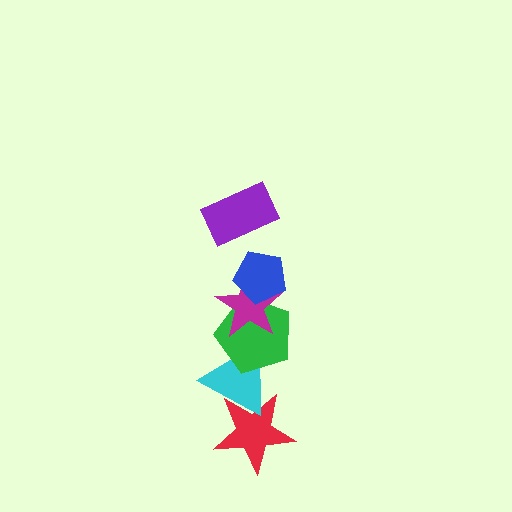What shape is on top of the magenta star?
The blue pentagon is on top of the magenta star.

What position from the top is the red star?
The red star is 6th from the top.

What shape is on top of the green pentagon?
The magenta star is on top of the green pentagon.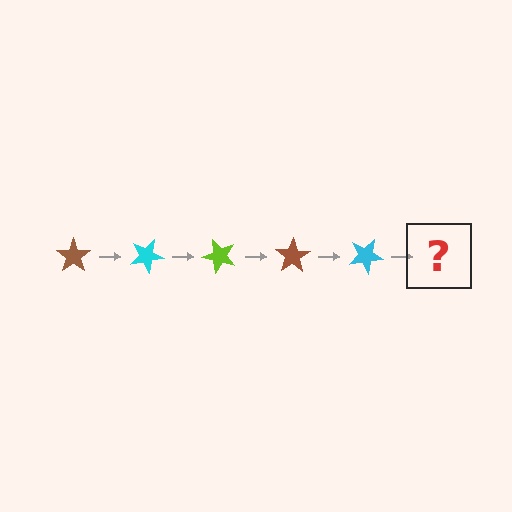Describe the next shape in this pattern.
It should be a lime star, rotated 125 degrees from the start.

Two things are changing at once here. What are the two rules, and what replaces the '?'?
The two rules are that it rotates 25 degrees each step and the color cycles through brown, cyan, and lime. The '?' should be a lime star, rotated 125 degrees from the start.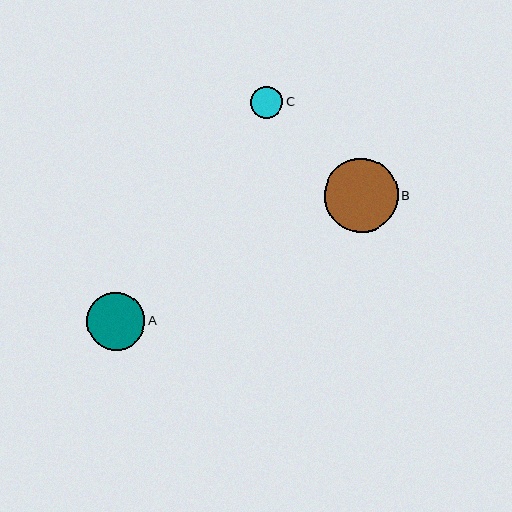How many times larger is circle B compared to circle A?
Circle B is approximately 1.3 times the size of circle A.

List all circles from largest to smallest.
From largest to smallest: B, A, C.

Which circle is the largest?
Circle B is the largest with a size of approximately 74 pixels.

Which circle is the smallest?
Circle C is the smallest with a size of approximately 32 pixels.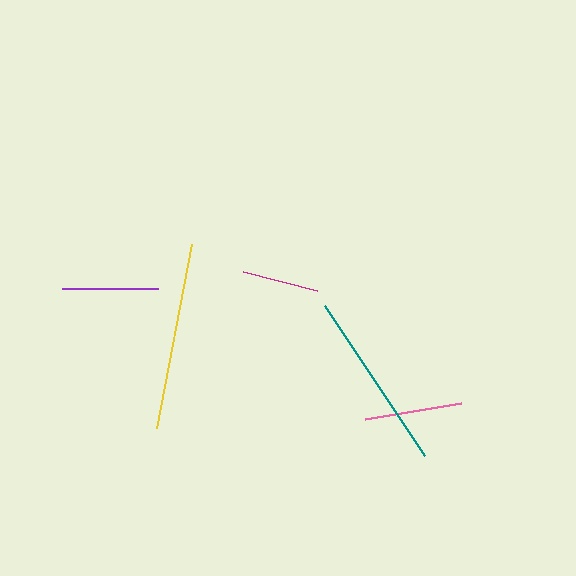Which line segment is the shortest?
The magenta line is the shortest at approximately 76 pixels.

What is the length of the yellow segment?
The yellow segment is approximately 187 pixels long.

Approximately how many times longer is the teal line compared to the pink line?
The teal line is approximately 1.8 times the length of the pink line.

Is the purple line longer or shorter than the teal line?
The teal line is longer than the purple line.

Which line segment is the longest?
The yellow line is the longest at approximately 187 pixels.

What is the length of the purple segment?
The purple segment is approximately 96 pixels long.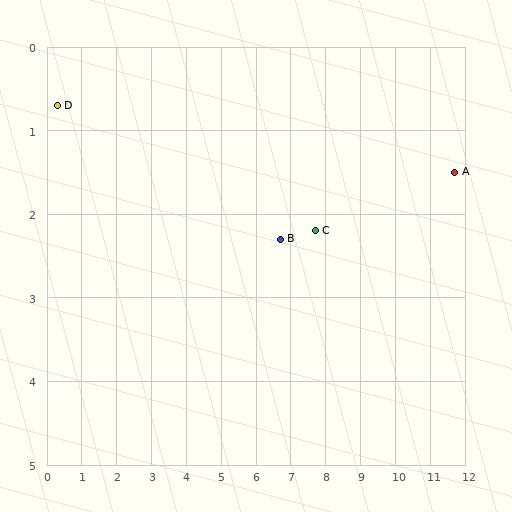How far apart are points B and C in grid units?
Points B and C are about 1.0 grid units apart.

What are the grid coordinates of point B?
Point B is at approximately (6.7, 2.3).